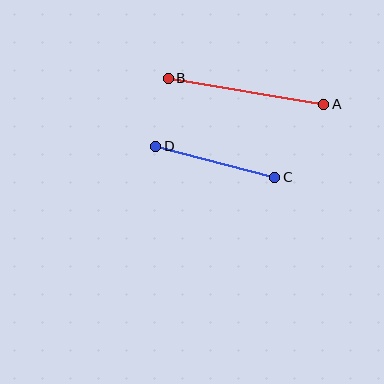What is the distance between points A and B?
The distance is approximately 158 pixels.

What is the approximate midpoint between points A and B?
The midpoint is at approximately (246, 91) pixels.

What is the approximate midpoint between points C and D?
The midpoint is at approximately (215, 162) pixels.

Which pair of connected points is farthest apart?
Points A and B are farthest apart.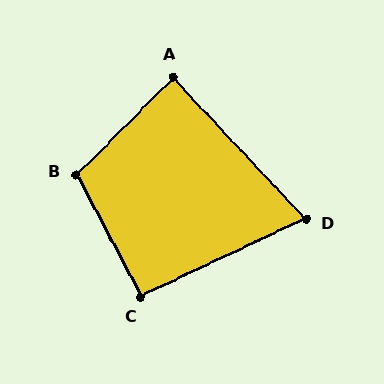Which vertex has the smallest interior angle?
D, at approximately 72 degrees.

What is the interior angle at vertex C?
Approximately 92 degrees (approximately right).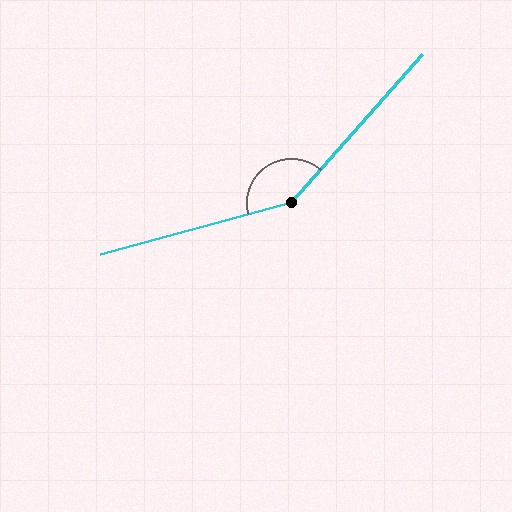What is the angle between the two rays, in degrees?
Approximately 147 degrees.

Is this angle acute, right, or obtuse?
It is obtuse.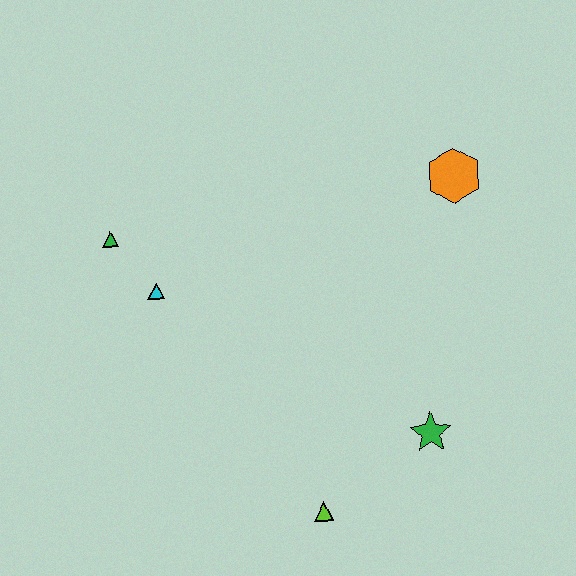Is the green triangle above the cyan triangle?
Yes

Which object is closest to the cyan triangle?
The green triangle is closest to the cyan triangle.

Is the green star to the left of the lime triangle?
No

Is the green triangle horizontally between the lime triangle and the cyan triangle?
No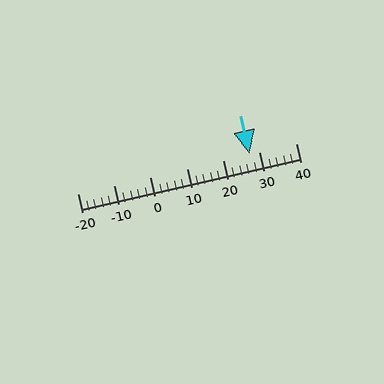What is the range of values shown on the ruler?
The ruler shows values from -20 to 40.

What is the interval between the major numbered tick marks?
The major tick marks are spaced 10 units apart.